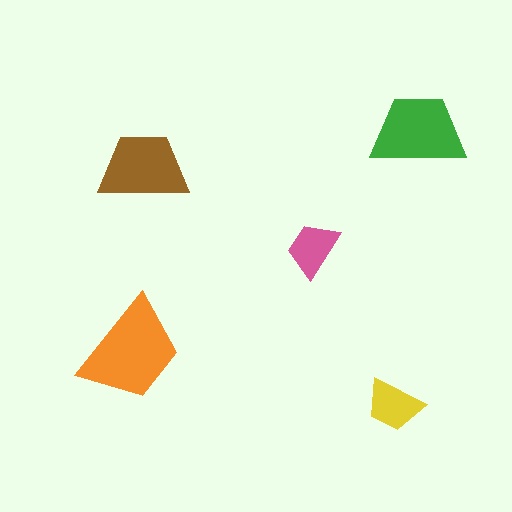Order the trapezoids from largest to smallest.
the orange one, the green one, the brown one, the yellow one, the pink one.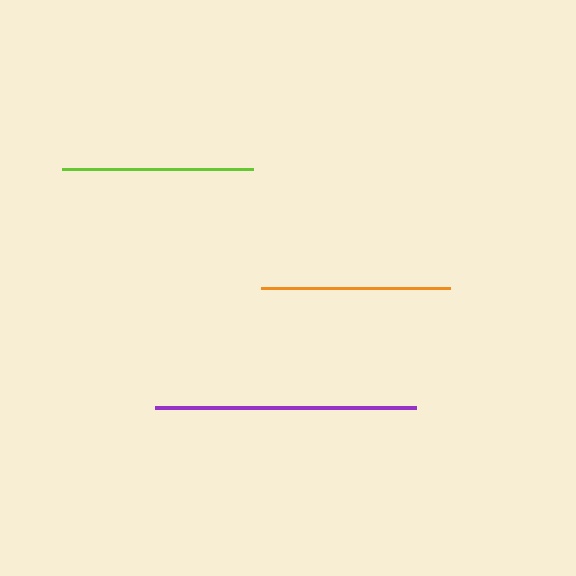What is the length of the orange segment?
The orange segment is approximately 189 pixels long.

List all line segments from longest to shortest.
From longest to shortest: purple, lime, orange.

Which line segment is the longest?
The purple line is the longest at approximately 261 pixels.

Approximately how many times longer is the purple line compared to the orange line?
The purple line is approximately 1.4 times the length of the orange line.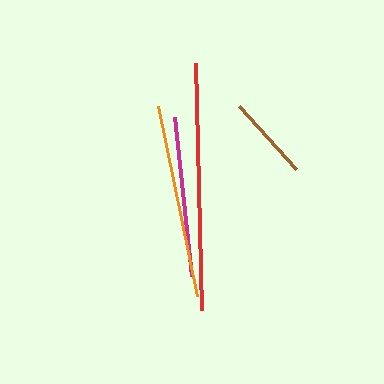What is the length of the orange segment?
The orange segment is approximately 194 pixels long.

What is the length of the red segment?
The red segment is approximately 247 pixels long.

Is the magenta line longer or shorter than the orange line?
The orange line is longer than the magenta line.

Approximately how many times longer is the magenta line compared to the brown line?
The magenta line is approximately 1.9 times the length of the brown line.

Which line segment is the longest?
The red line is the longest at approximately 247 pixels.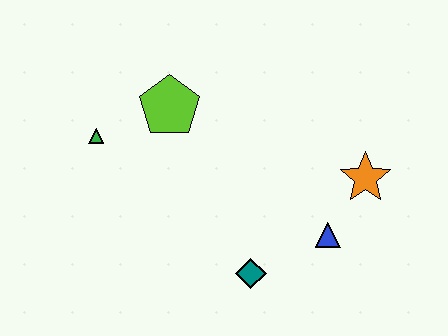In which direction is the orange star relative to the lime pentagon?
The orange star is to the right of the lime pentagon.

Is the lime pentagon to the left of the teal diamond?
Yes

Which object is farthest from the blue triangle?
The green triangle is farthest from the blue triangle.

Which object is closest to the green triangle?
The lime pentagon is closest to the green triangle.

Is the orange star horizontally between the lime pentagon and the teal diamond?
No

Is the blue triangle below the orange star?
Yes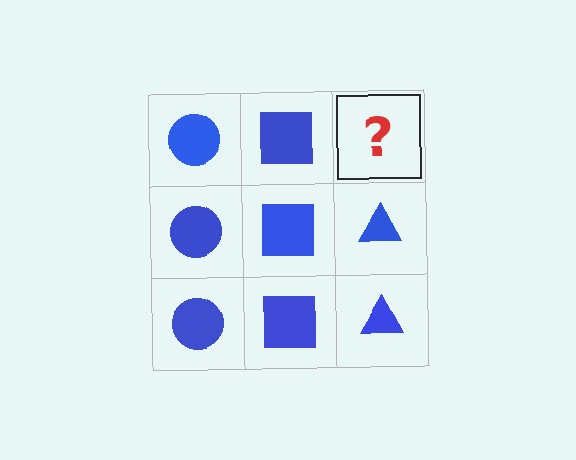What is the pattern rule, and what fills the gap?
The rule is that each column has a consistent shape. The gap should be filled with a blue triangle.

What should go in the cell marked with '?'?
The missing cell should contain a blue triangle.